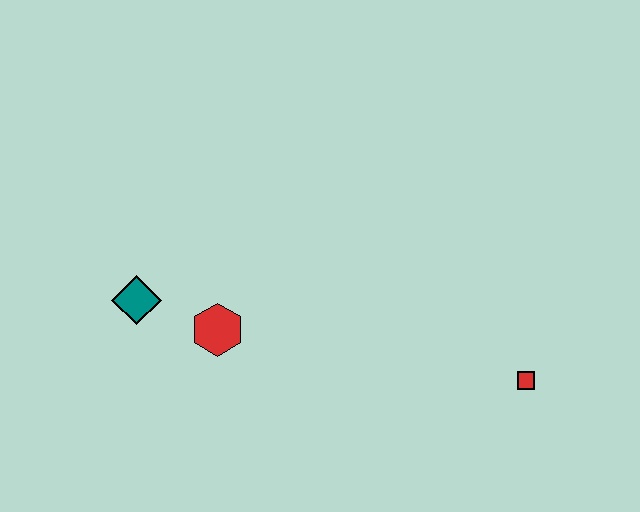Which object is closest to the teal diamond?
The red hexagon is closest to the teal diamond.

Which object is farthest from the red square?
The teal diamond is farthest from the red square.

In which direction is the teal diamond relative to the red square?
The teal diamond is to the left of the red square.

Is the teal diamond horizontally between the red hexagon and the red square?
No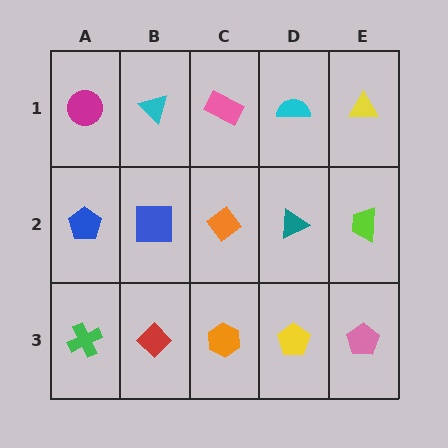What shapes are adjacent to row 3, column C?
An orange diamond (row 2, column C), a red diamond (row 3, column B), a yellow pentagon (row 3, column D).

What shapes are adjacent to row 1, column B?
A blue square (row 2, column B), a magenta circle (row 1, column A), a pink rectangle (row 1, column C).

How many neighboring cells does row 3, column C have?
3.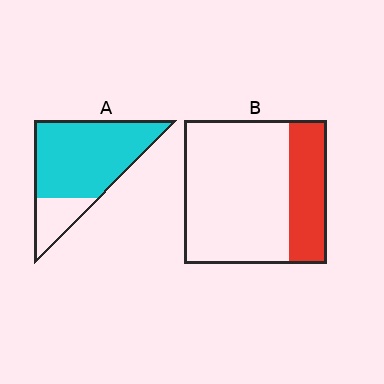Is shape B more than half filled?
No.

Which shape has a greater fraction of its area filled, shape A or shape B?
Shape A.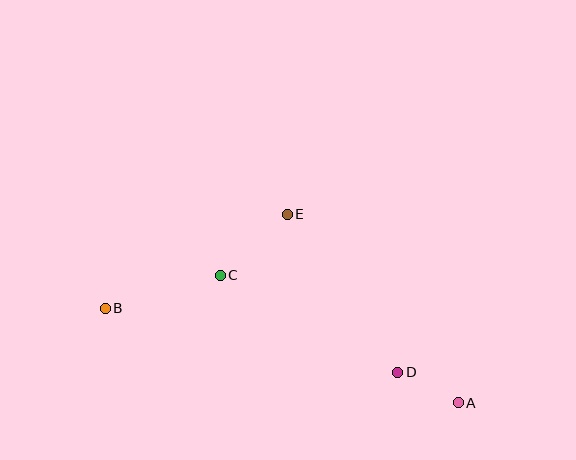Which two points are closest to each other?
Points A and D are closest to each other.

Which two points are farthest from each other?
Points A and B are farthest from each other.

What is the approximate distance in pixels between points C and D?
The distance between C and D is approximately 203 pixels.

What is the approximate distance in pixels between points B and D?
The distance between B and D is approximately 299 pixels.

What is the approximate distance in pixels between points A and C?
The distance between A and C is approximately 270 pixels.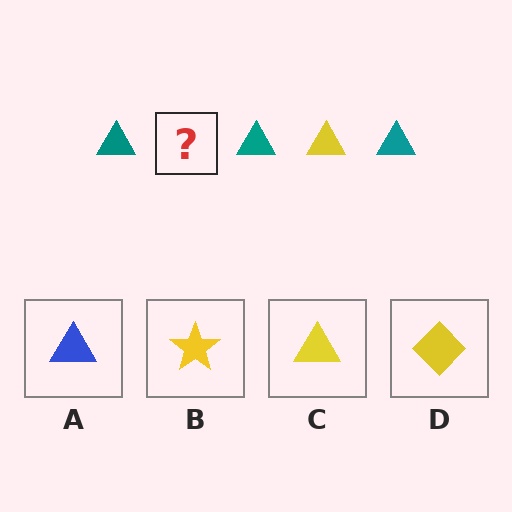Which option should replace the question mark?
Option C.